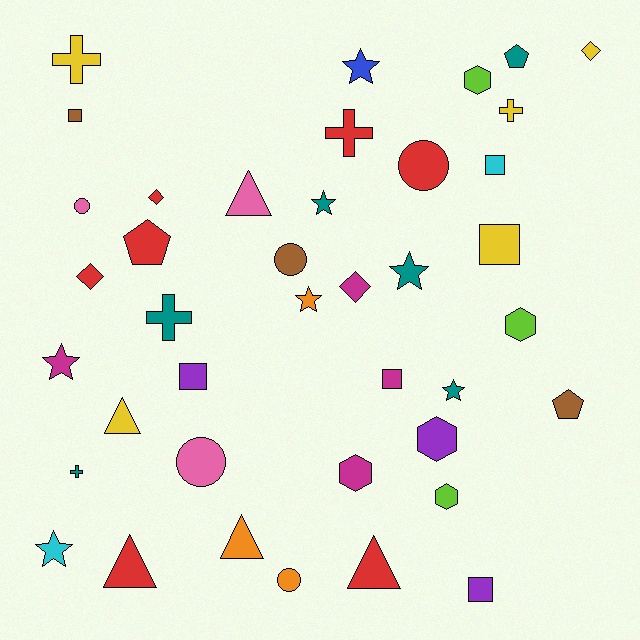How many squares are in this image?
There are 6 squares.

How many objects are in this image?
There are 40 objects.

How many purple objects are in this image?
There are 3 purple objects.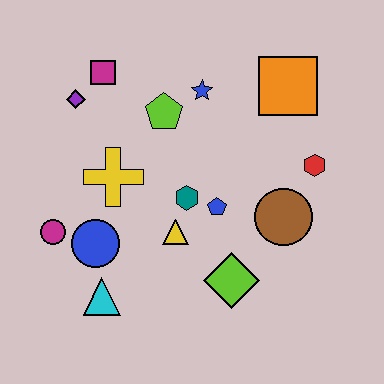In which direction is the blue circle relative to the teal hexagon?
The blue circle is to the left of the teal hexagon.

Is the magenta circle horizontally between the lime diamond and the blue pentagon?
No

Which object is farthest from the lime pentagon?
The cyan triangle is farthest from the lime pentagon.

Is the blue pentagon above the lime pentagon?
No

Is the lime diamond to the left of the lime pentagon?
No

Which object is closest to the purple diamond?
The magenta square is closest to the purple diamond.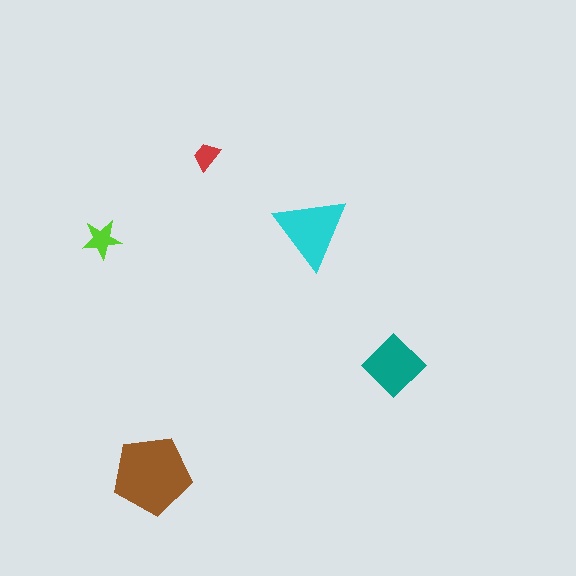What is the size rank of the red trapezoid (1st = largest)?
5th.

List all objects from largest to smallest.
The brown pentagon, the cyan triangle, the teal diamond, the lime star, the red trapezoid.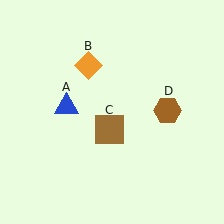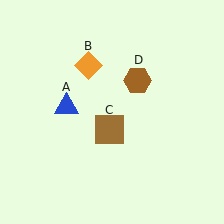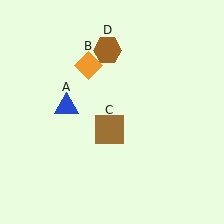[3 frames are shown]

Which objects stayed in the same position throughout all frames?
Blue triangle (object A) and orange diamond (object B) and brown square (object C) remained stationary.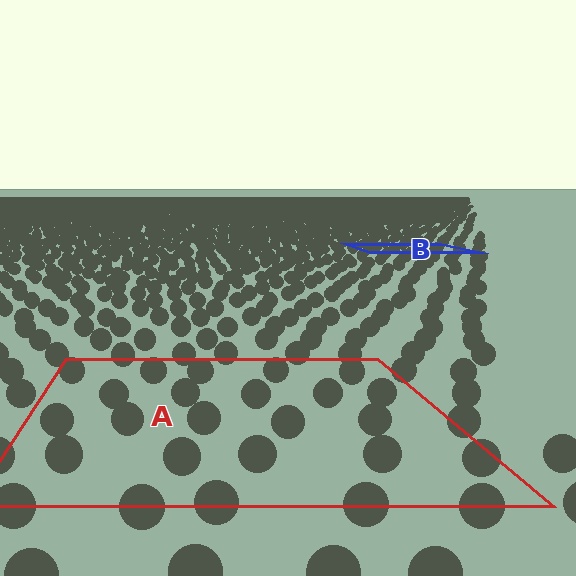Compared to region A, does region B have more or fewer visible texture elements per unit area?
Region B has more texture elements per unit area — they are packed more densely because it is farther away.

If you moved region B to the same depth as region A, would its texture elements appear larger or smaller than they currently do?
They would appear larger. At a closer depth, the same texture elements are projected at a bigger on-screen size.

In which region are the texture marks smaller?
The texture marks are smaller in region B, because it is farther away.